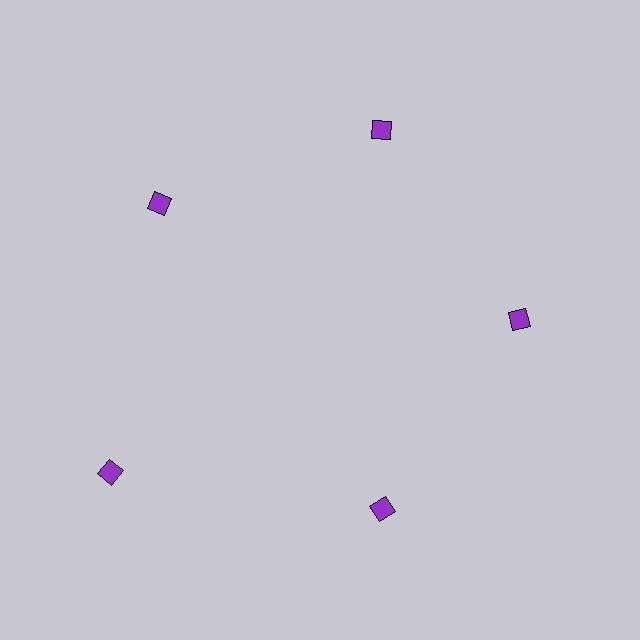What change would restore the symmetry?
The symmetry would be restored by moving it inward, back onto the ring so that all 5 diamonds sit at equal angles and equal distance from the center.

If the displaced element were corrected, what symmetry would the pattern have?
It would have 5-fold rotational symmetry — the pattern would map onto itself every 72 degrees.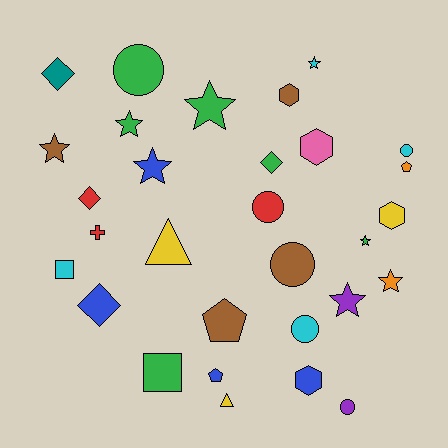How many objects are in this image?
There are 30 objects.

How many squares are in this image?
There are 2 squares.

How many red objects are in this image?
There are 3 red objects.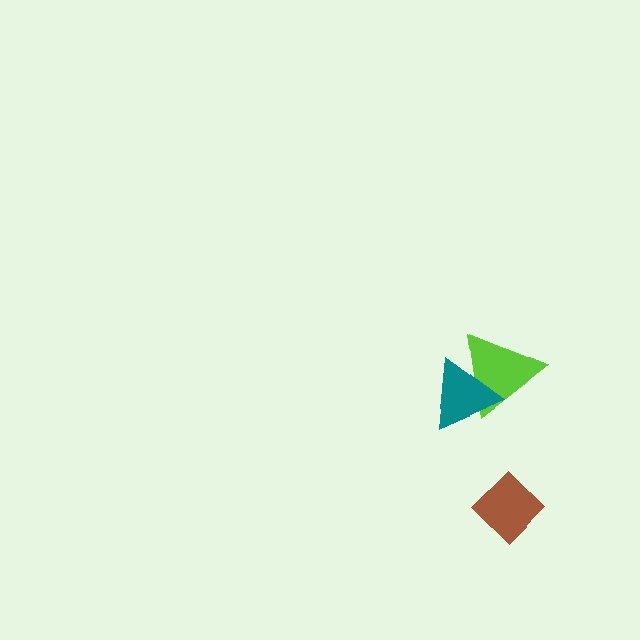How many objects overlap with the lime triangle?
1 object overlaps with the lime triangle.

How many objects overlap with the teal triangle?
1 object overlaps with the teal triangle.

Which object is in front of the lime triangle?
The teal triangle is in front of the lime triangle.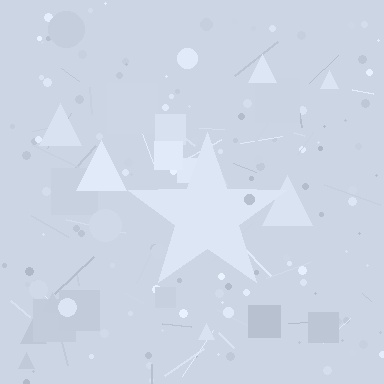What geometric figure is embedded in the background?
A star is embedded in the background.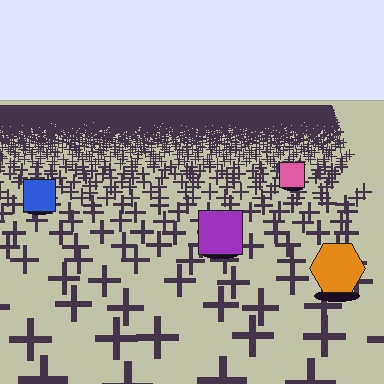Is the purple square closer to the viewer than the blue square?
Yes. The purple square is closer — you can tell from the texture gradient: the ground texture is coarser near it.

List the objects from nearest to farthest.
From nearest to farthest: the orange hexagon, the purple square, the blue square, the pink square.